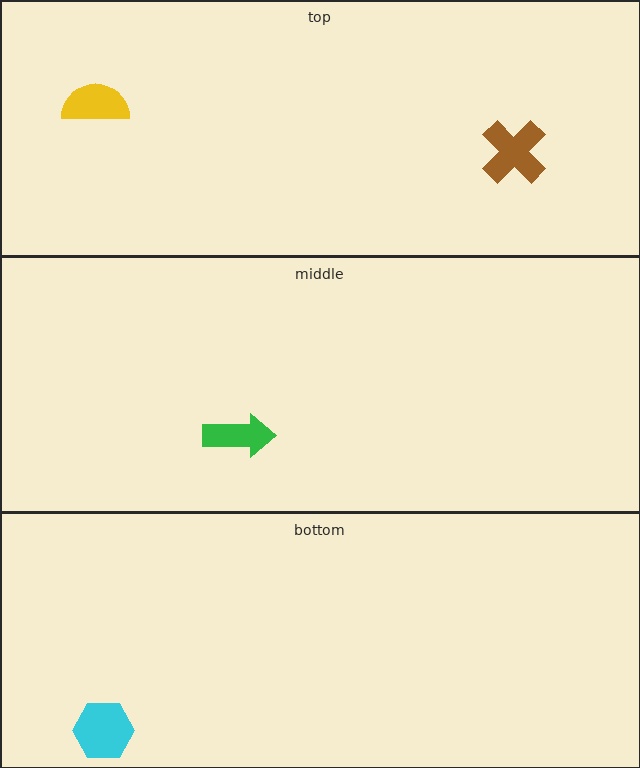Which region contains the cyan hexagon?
The bottom region.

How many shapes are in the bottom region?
1.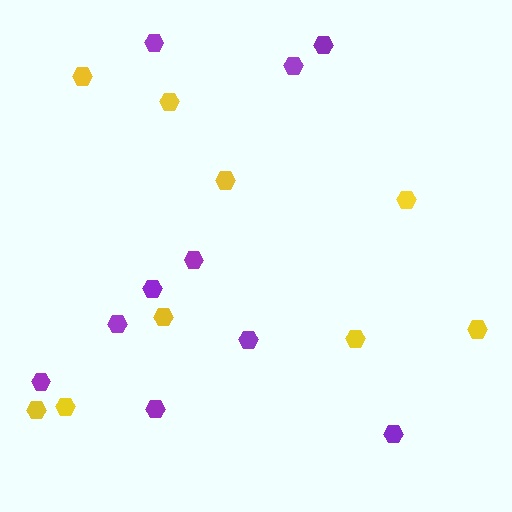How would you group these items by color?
There are 2 groups: one group of yellow hexagons (9) and one group of purple hexagons (10).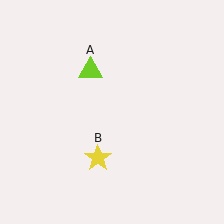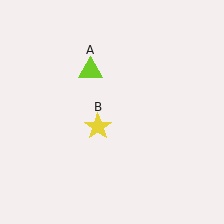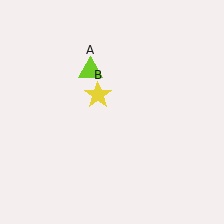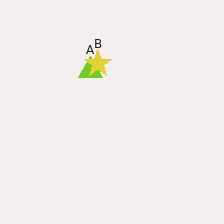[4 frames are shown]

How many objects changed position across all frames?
1 object changed position: yellow star (object B).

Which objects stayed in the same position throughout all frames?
Lime triangle (object A) remained stationary.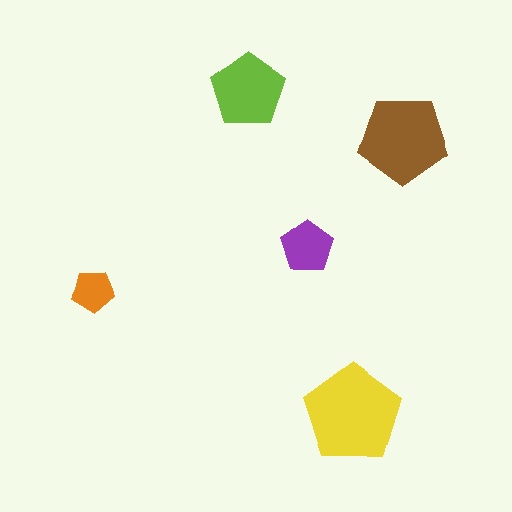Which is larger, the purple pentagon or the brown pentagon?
The brown one.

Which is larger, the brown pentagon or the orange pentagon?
The brown one.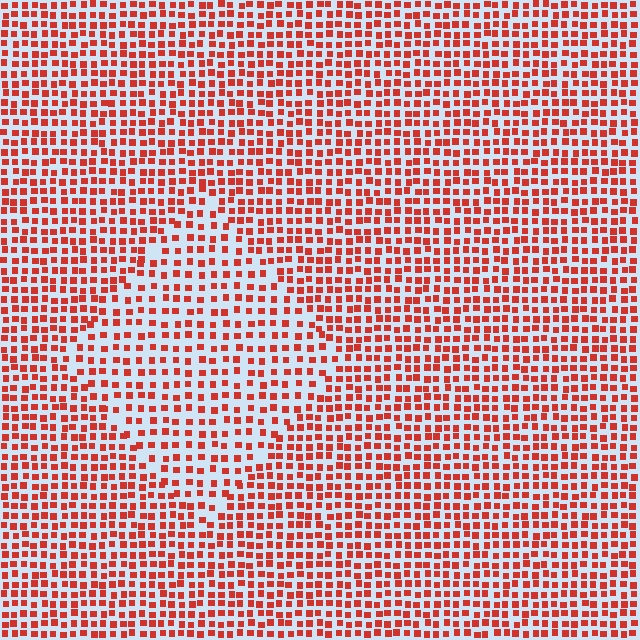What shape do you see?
I see a diamond.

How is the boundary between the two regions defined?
The boundary is defined by a change in element density (approximately 1.5x ratio). All elements are the same color, size, and shape.